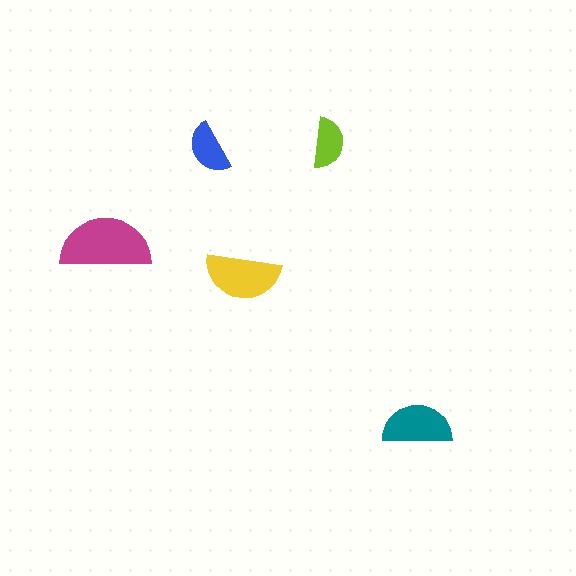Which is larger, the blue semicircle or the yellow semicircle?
The yellow one.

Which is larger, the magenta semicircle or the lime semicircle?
The magenta one.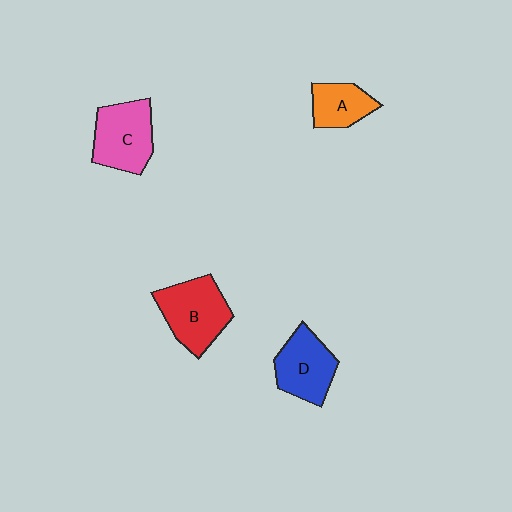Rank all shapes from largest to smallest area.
From largest to smallest: B (red), C (pink), D (blue), A (orange).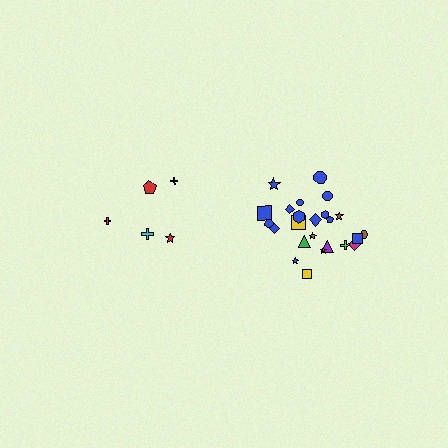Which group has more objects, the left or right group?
The right group.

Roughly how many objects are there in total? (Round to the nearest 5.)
Roughly 30 objects in total.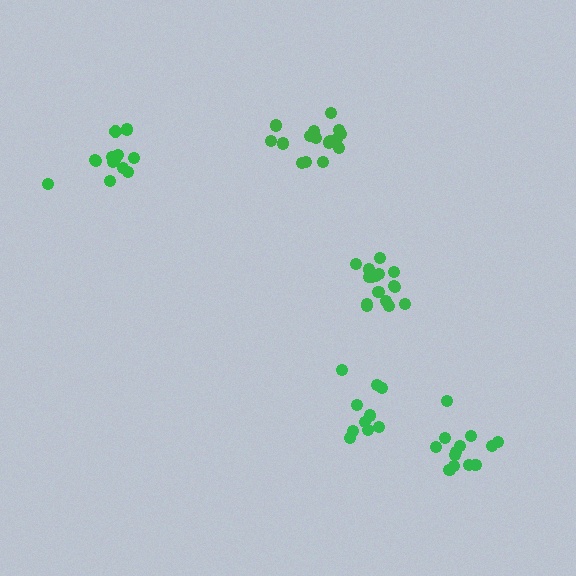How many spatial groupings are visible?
There are 5 spatial groupings.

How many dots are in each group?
Group 1: 16 dots, Group 2: 13 dots, Group 3: 10 dots, Group 4: 16 dots, Group 5: 13 dots (68 total).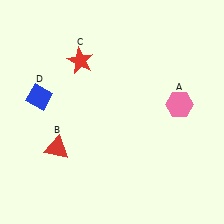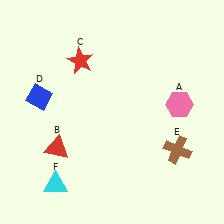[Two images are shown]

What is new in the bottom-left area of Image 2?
A cyan triangle (F) was added in the bottom-left area of Image 2.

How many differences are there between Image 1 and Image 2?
There are 2 differences between the two images.